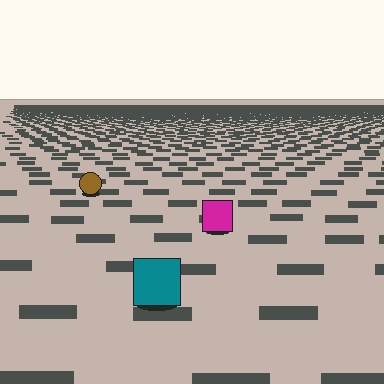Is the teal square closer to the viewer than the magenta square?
Yes. The teal square is closer — you can tell from the texture gradient: the ground texture is coarser near it.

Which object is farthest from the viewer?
The brown circle is farthest from the viewer. It appears smaller and the ground texture around it is denser.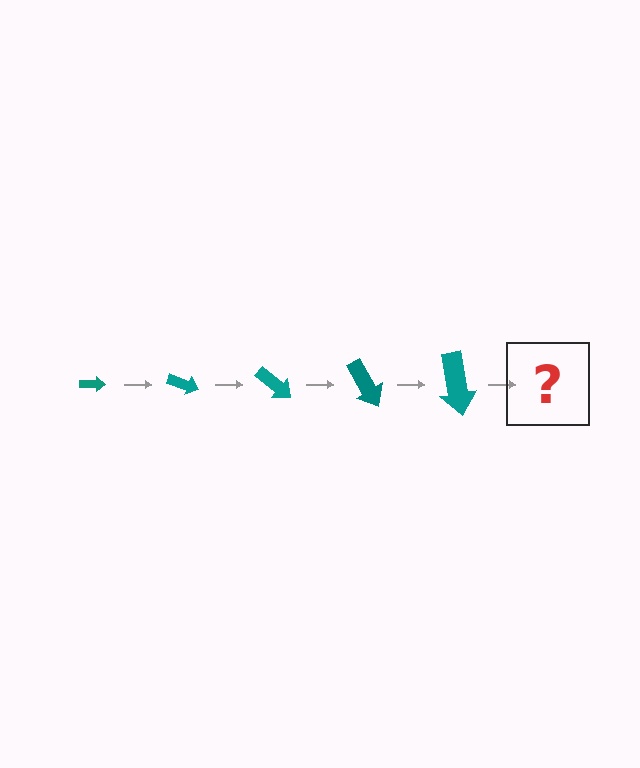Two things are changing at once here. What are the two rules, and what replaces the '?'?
The two rules are that the arrow grows larger each step and it rotates 20 degrees each step. The '?' should be an arrow, larger than the previous one and rotated 100 degrees from the start.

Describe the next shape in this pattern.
It should be an arrow, larger than the previous one and rotated 100 degrees from the start.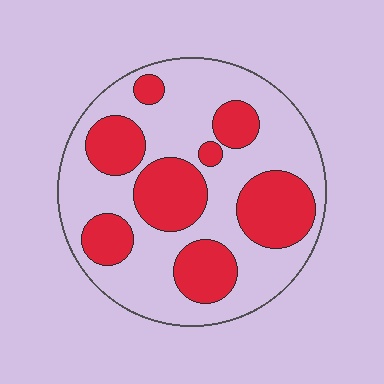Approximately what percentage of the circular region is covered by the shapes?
Approximately 35%.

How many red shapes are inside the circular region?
8.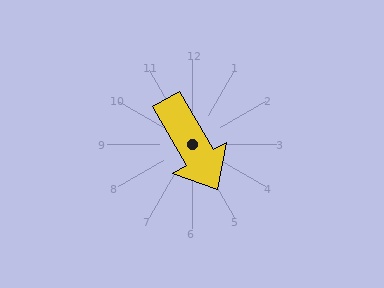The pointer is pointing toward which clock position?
Roughly 5 o'clock.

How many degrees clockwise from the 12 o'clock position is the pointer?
Approximately 150 degrees.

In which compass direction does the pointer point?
Southeast.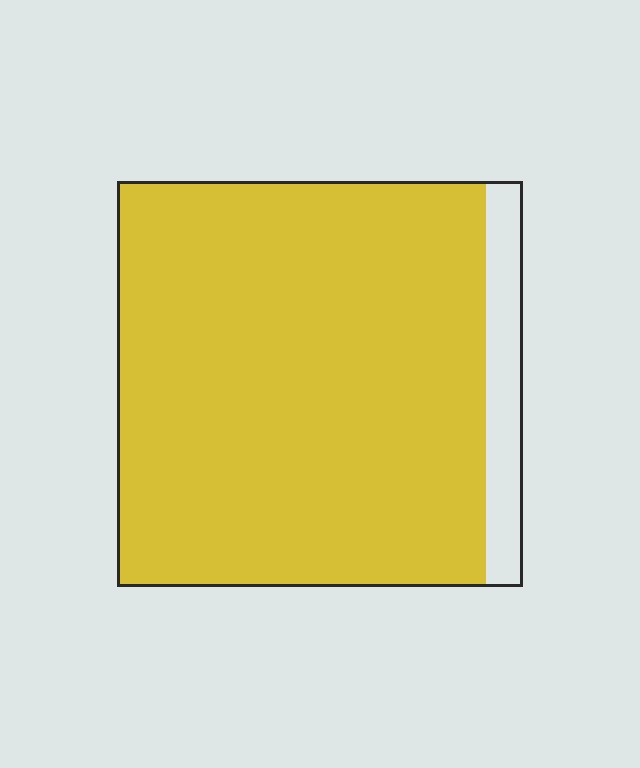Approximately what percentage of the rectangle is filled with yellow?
Approximately 90%.